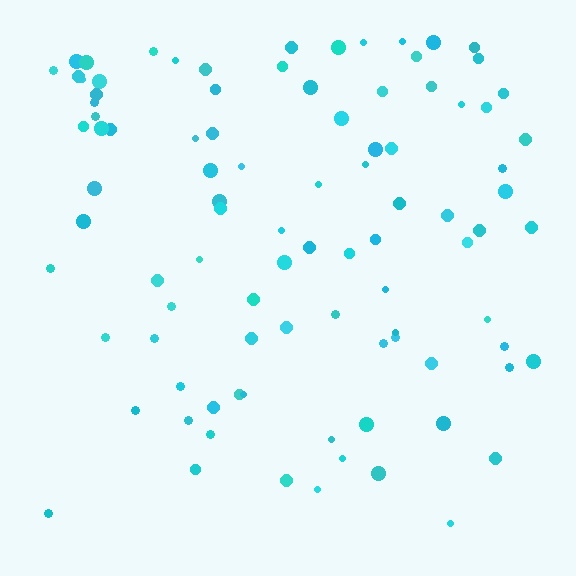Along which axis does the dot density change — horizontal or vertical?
Vertical.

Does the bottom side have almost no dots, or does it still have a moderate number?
Still a moderate number, just noticeably fewer than the top.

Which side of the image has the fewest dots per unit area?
The bottom.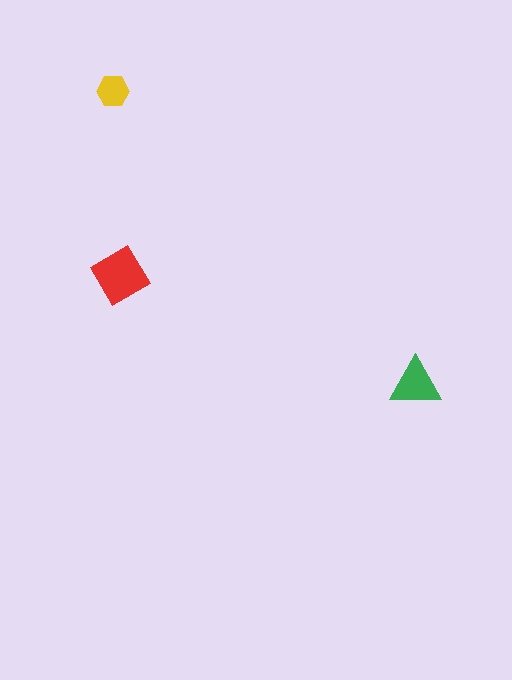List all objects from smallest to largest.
The yellow hexagon, the green triangle, the red diamond.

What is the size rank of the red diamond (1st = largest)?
1st.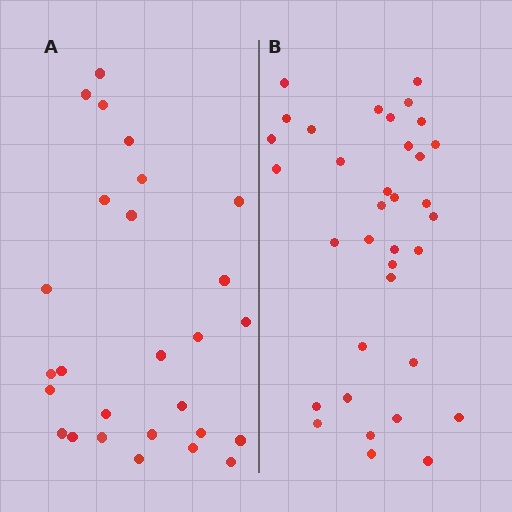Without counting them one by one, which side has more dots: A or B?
Region B (the right region) has more dots.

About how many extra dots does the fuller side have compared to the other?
Region B has roughly 8 or so more dots than region A.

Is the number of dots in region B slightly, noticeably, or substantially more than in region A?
Region B has noticeably more, but not dramatically so. The ratio is roughly 1.3 to 1.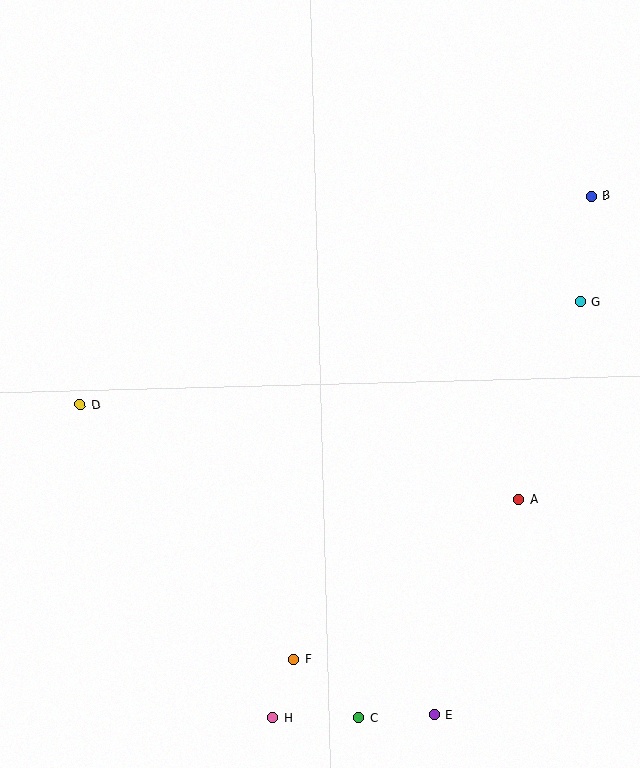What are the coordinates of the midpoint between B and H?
The midpoint between B and H is at (432, 457).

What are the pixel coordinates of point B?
Point B is at (591, 196).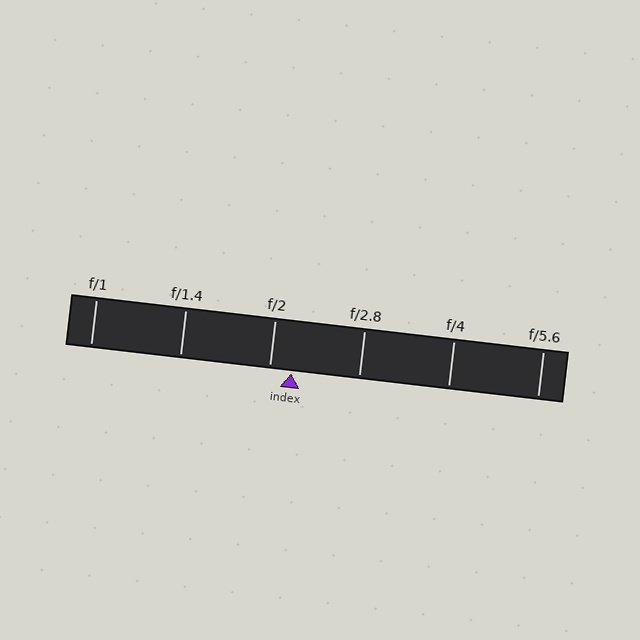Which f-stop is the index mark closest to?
The index mark is closest to f/2.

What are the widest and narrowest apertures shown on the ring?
The widest aperture shown is f/1 and the narrowest is f/5.6.